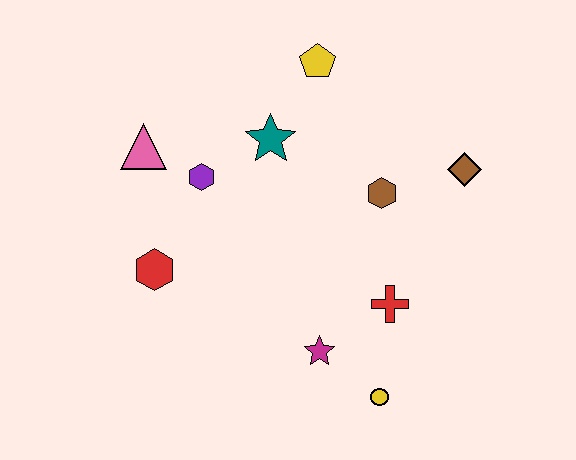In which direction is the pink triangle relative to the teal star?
The pink triangle is to the left of the teal star.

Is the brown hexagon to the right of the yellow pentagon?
Yes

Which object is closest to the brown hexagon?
The brown diamond is closest to the brown hexagon.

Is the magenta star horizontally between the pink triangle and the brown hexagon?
Yes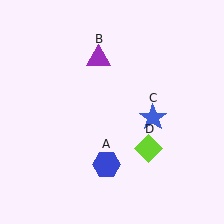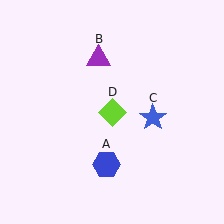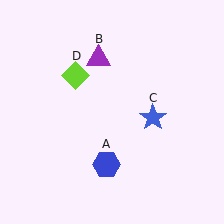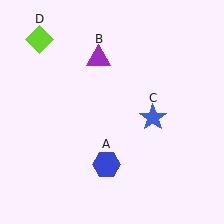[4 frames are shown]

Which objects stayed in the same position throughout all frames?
Blue hexagon (object A) and purple triangle (object B) and blue star (object C) remained stationary.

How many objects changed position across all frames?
1 object changed position: lime diamond (object D).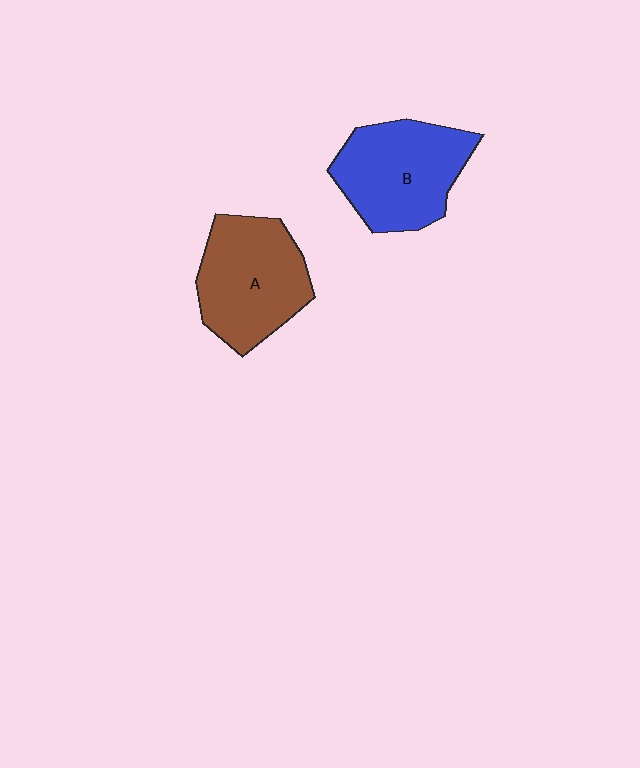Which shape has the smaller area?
Shape A (brown).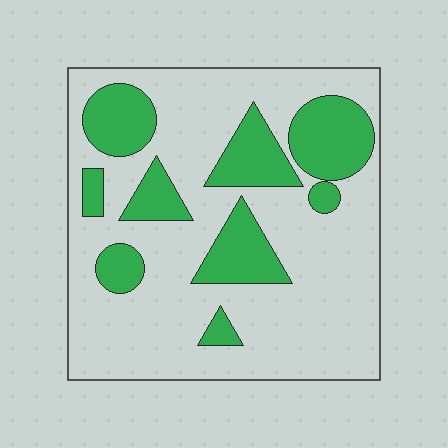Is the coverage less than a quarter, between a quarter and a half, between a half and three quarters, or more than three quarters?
Between a quarter and a half.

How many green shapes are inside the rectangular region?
9.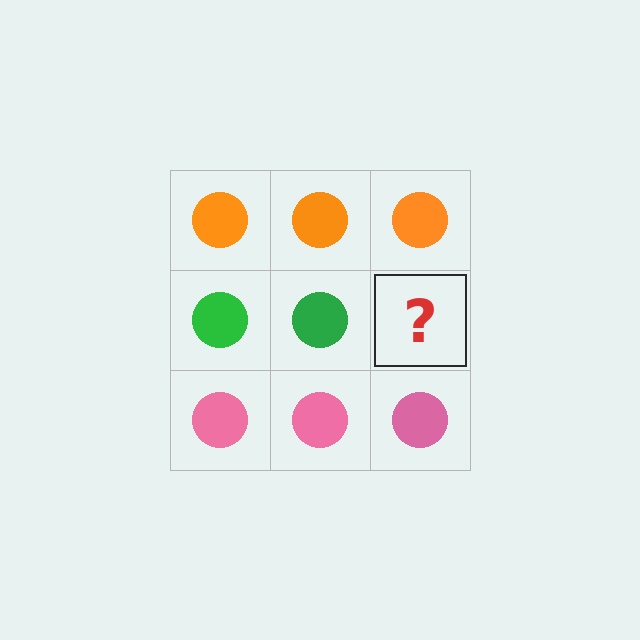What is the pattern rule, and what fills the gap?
The rule is that each row has a consistent color. The gap should be filled with a green circle.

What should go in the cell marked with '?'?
The missing cell should contain a green circle.